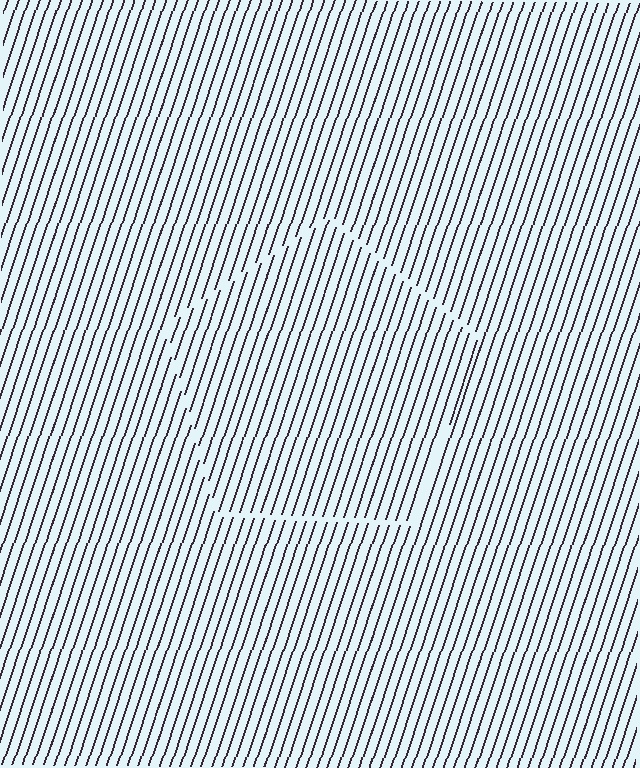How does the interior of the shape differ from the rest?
The interior of the shape contains the same grating, shifted by half a period — the contour is defined by the phase discontinuity where line-ends from the inner and outer gratings abut.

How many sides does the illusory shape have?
5 sides — the line-ends trace a pentagon.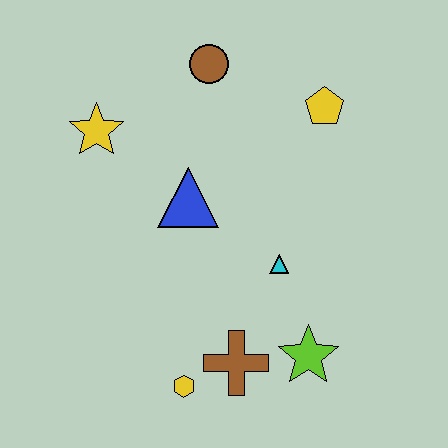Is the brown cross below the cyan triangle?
Yes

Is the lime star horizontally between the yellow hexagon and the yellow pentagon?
Yes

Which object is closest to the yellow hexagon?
The brown cross is closest to the yellow hexagon.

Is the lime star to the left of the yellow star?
No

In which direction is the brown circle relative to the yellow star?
The brown circle is to the right of the yellow star.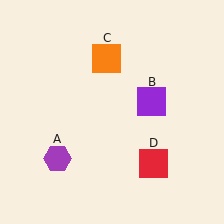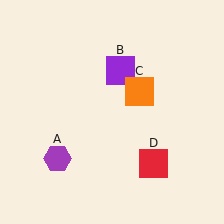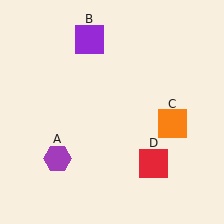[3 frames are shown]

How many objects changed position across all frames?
2 objects changed position: purple square (object B), orange square (object C).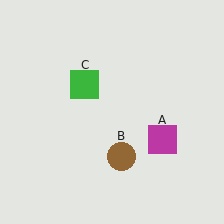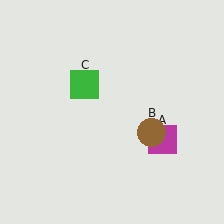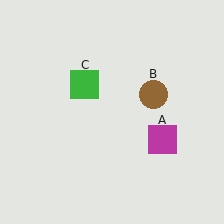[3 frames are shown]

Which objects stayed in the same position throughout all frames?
Magenta square (object A) and green square (object C) remained stationary.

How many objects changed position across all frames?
1 object changed position: brown circle (object B).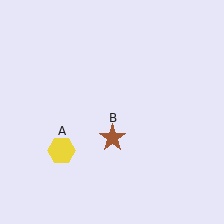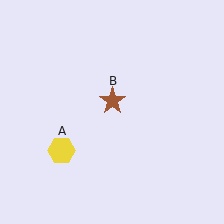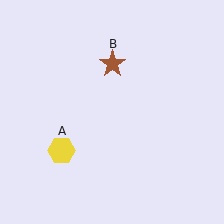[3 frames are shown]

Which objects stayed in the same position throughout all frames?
Yellow hexagon (object A) remained stationary.